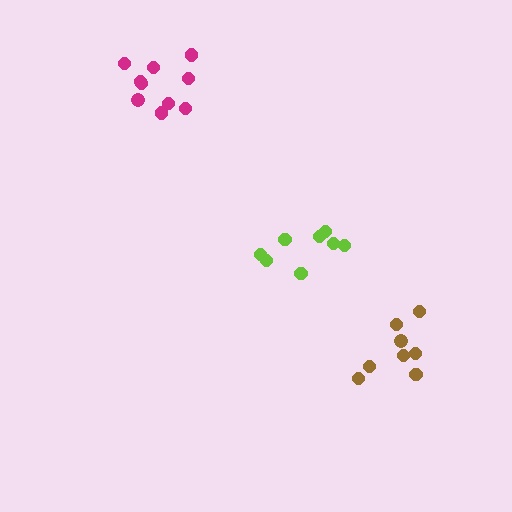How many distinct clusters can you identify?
There are 3 distinct clusters.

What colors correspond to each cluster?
The clusters are colored: magenta, lime, brown.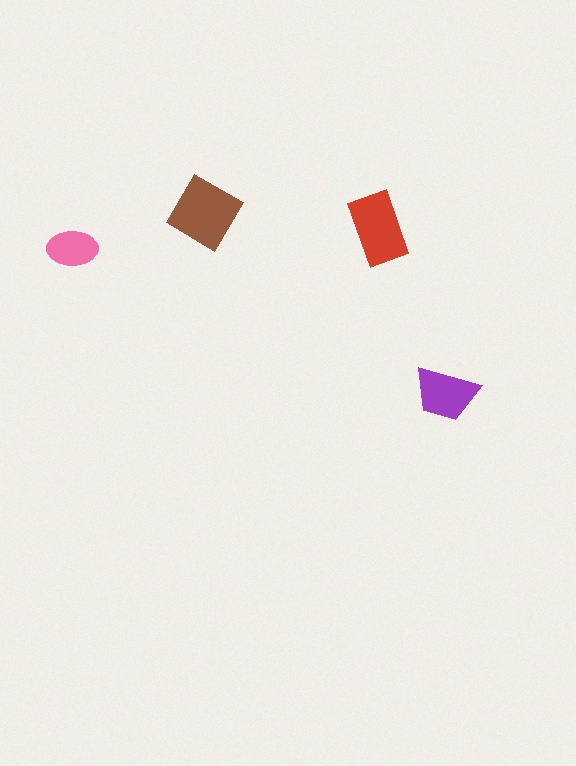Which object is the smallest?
The pink ellipse.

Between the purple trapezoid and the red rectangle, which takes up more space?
The red rectangle.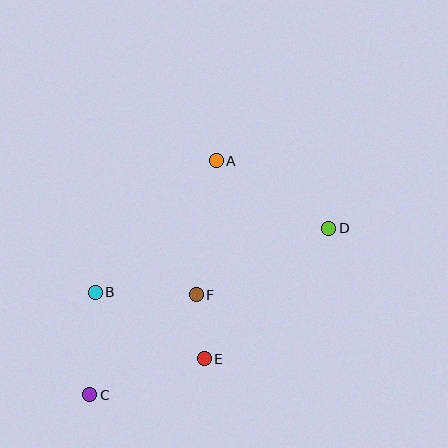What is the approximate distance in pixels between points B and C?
The distance between B and C is approximately 103 pixels.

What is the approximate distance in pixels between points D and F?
The distance between D and F is approximately 149 pixels.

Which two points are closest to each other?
Points E and F are closest to each other.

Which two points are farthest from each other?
Points C and D are farthest from each other.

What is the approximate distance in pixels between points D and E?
The distance between D and E is approximately 180 pixels.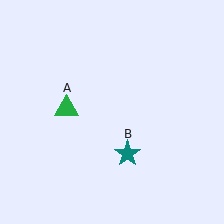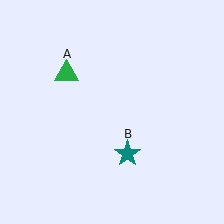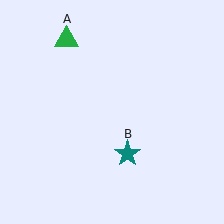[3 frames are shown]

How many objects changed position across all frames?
1 object changed position: green triangle (object A).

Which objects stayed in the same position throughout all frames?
Teal star (object B) remained stationary.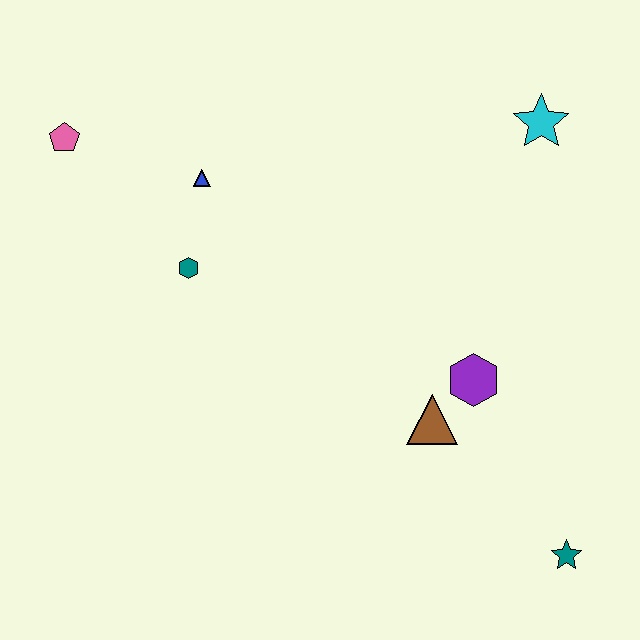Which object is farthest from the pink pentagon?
The teal star is farthest from the pink pentagon.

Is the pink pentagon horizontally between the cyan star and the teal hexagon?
No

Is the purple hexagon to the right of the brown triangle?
Yes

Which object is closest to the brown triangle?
The purple hexagon is closest to the brown triangle.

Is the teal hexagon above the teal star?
Yes